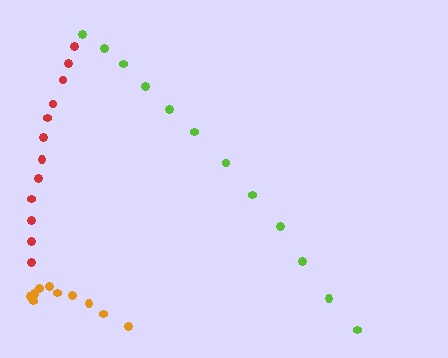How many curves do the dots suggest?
There are 3 distinct paths.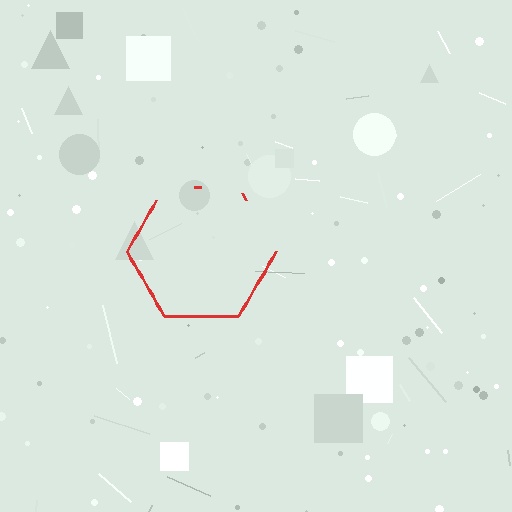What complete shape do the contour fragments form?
The contour fragments form a hexagon.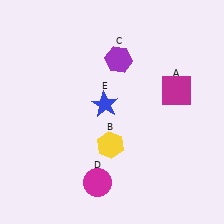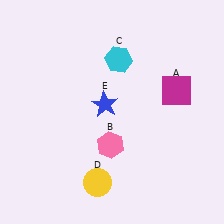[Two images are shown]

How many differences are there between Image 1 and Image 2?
There are 3 differences between the two images.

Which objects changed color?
B changed from yellow to pink. C changed from purple to cyan. D changed from magenta to yellow.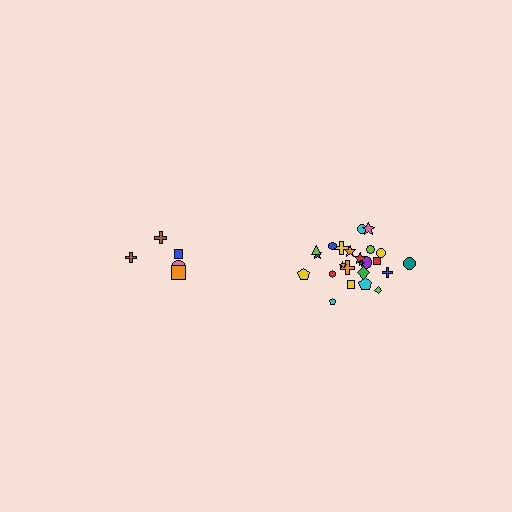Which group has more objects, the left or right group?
The right group.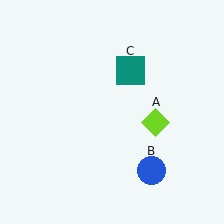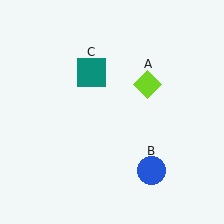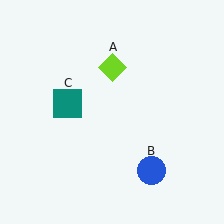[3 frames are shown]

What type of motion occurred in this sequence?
The lime diamond (object A), teal square (object C) rotated counterclockwise around the center of the scene.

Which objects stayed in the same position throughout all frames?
Blue circle (object B) remained stationary.